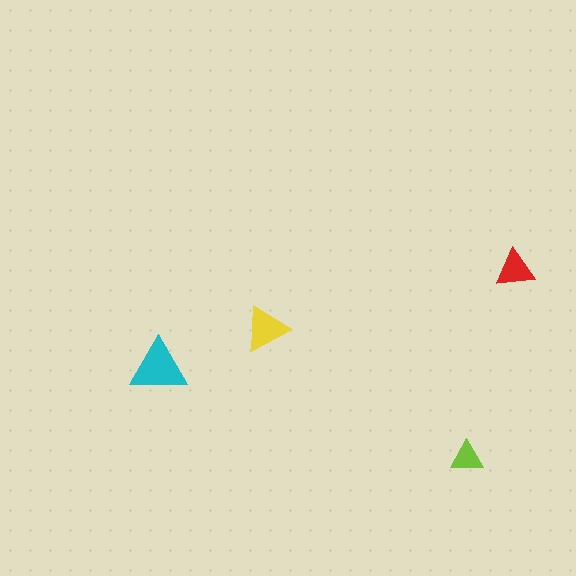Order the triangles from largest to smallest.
the cyan one, the yellow one, the red one, the lime one.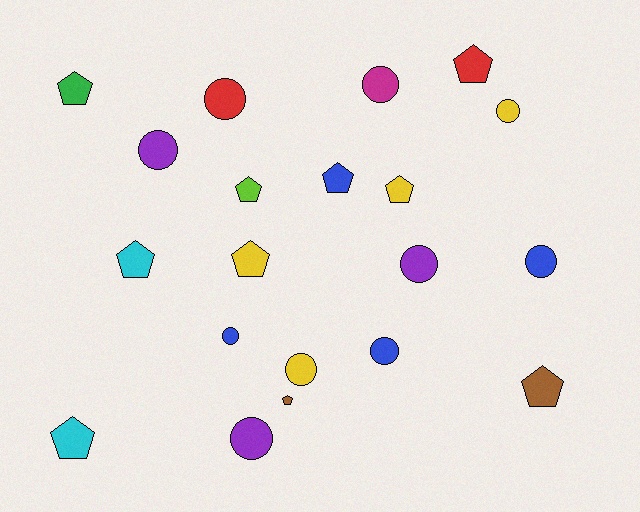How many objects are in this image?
There are 20 objects.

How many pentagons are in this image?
There are 10 pentagons.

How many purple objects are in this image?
There are 3 purple objects.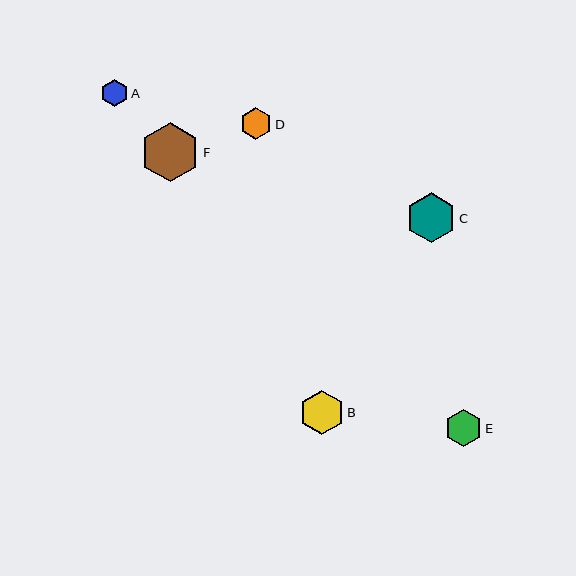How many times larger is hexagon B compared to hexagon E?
Hexagon B is approximately 1.2 times the size of hexagon E.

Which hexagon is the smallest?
Hexagon A is the smallest with a size of approximately 27 pixels.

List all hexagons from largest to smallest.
From largest to smallest: F, C, B, E, D, A.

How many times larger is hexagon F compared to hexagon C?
Hexagon F is approximately 1.2 times the size of hexagon C.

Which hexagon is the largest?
Hexagon F is the largest with a size of approximately 59 pixels.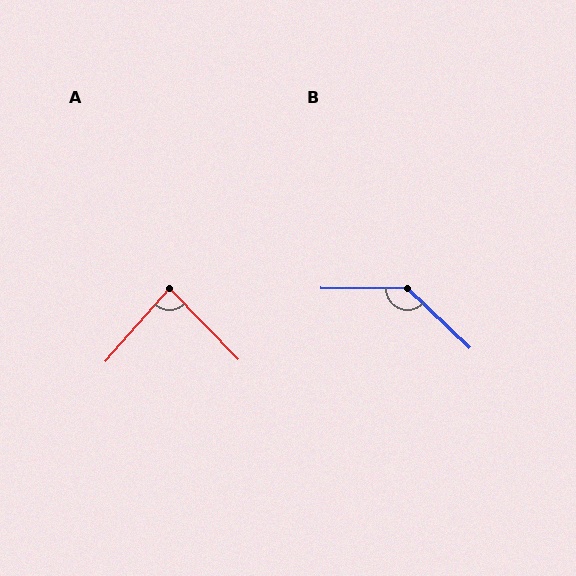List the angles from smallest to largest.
A (86°), B (137°).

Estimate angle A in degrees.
Approximately 86 degrees.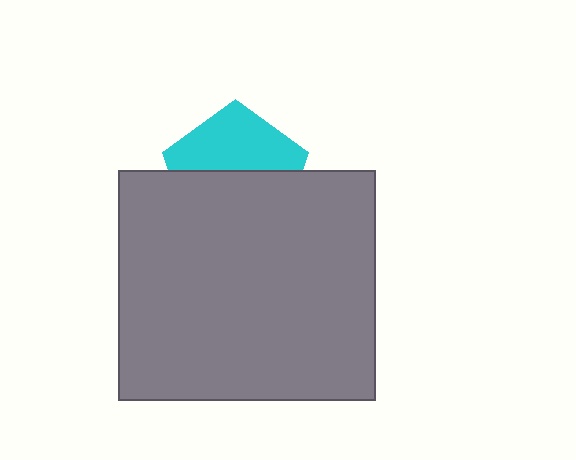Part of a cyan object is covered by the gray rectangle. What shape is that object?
It is a pentagon.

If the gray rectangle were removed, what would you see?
You would see the complete cyan pentagon.